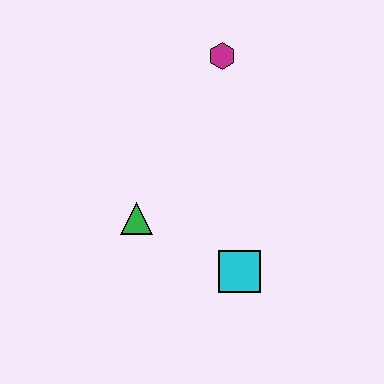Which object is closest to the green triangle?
The cyan square is closest to the green triangle.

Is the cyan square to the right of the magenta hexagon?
Yes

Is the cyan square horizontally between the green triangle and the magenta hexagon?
No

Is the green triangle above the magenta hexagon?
No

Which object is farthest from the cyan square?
The magenta hexagon is farthest from the cyan square.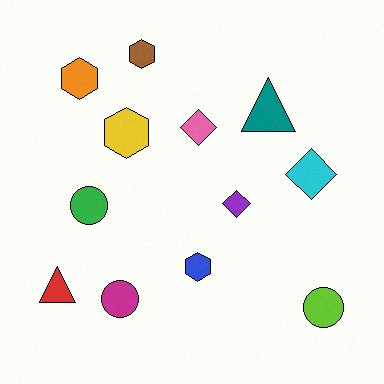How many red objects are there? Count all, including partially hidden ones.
There is 1 red object.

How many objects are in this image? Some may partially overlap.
There are 12 objects.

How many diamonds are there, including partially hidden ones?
There are 3 diamonds.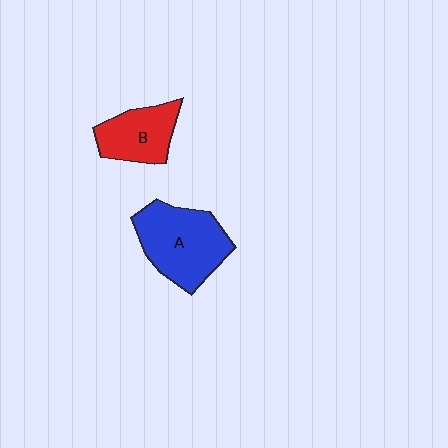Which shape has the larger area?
Shape A (blue).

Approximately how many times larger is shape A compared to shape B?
Approximately 1.5 times.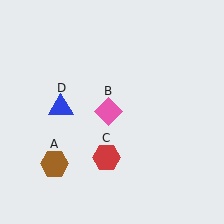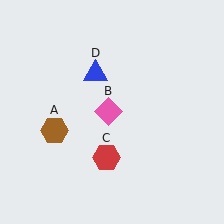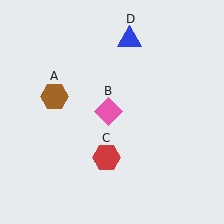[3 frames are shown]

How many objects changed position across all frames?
2 objects changed position: brown hexagon (object A), blue triangle (object D).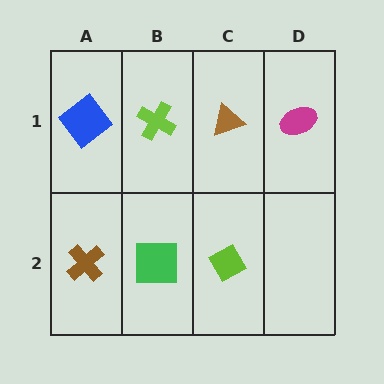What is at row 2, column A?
A brown cross.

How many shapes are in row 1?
4 shapes.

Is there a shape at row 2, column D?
No, that cell is empty.